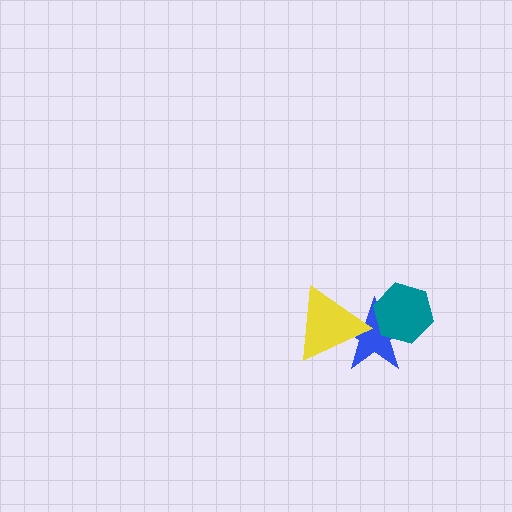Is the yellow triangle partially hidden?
No, no other shape covers it.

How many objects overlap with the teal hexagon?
1 object overlaps with the teal hexagon.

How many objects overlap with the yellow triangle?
1 object overlaps with the yellow triangle.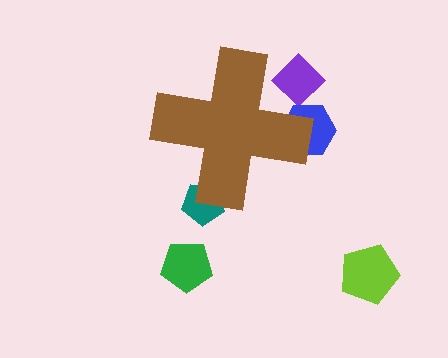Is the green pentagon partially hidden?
No, the green pentagon is fully visible.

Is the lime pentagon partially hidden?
No, the lime pentagon is fully visible.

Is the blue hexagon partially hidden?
Yes, the blue hexagon is partially hidden behind the brown cross.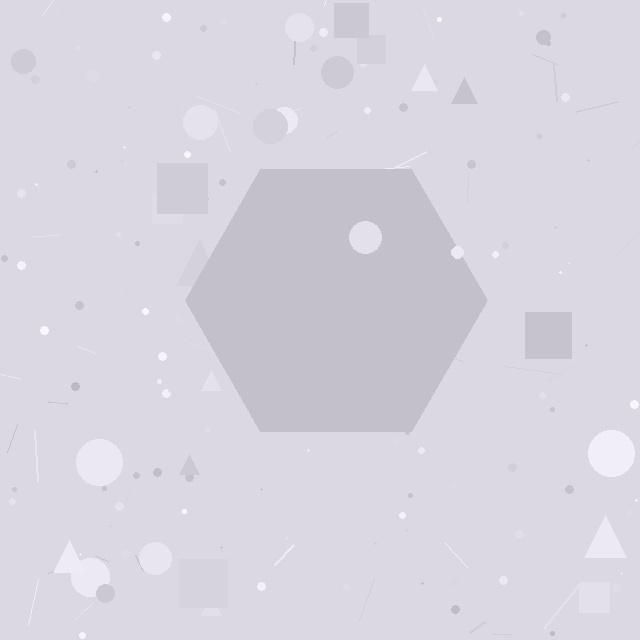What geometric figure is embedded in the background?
A hexagon is embedded in the background.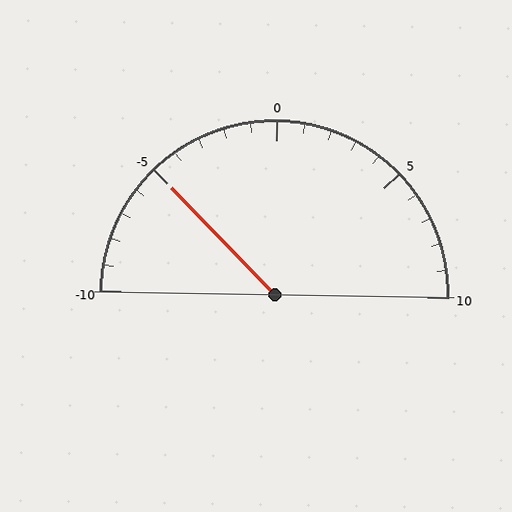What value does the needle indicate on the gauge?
The needle indicates approximately -5.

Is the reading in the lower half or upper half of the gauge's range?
The reading is in the lower half of the range (-10 to 10).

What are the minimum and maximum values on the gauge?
The gauge ranges from -10 to 10.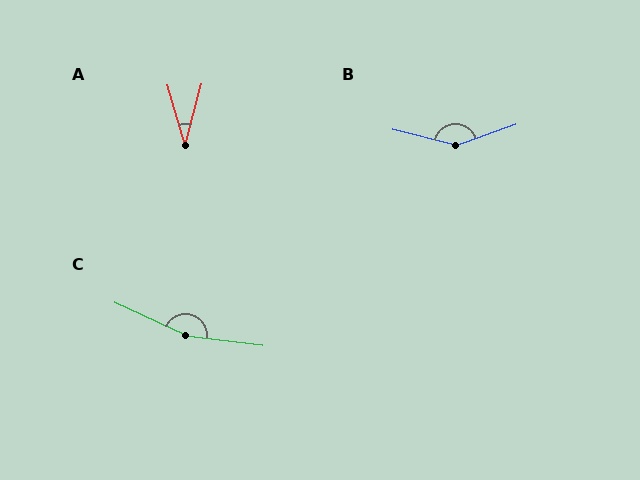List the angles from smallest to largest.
A (32°), B (146°), C (162°).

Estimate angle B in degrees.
Approximately 146 degrees.